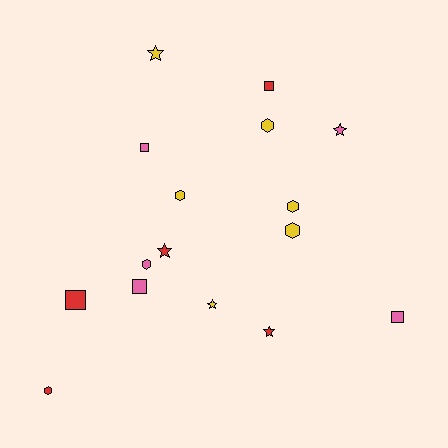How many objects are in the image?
There are 16 objects.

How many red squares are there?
There are 2 red squares.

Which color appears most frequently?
Yellow, with 6 objects.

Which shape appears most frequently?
Hexagon, with 6 objects.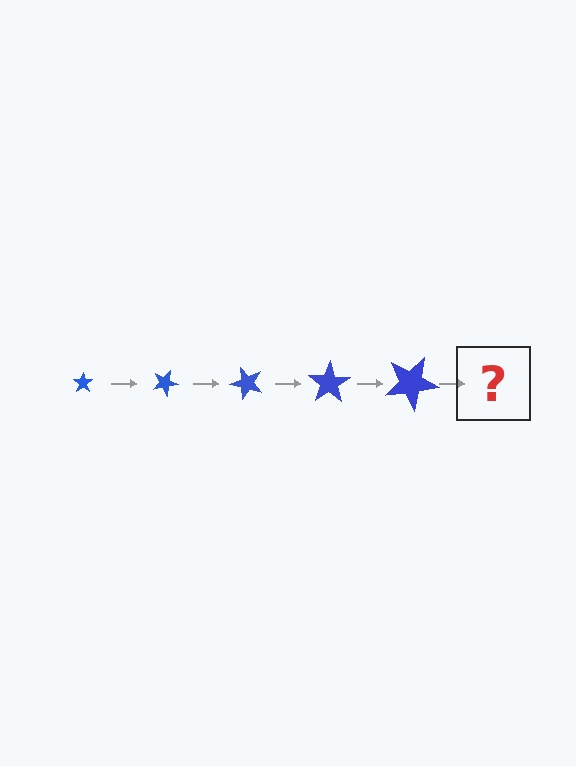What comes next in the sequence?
The next element should be a star, larger than the previous one and rotated 125 degrees from the start.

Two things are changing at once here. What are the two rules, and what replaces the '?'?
The two rules are that the star grows larger each step and it rotates 25 degrees each step. The '?' should be a star, larger than the previous one and rotated 125 degrees from the start.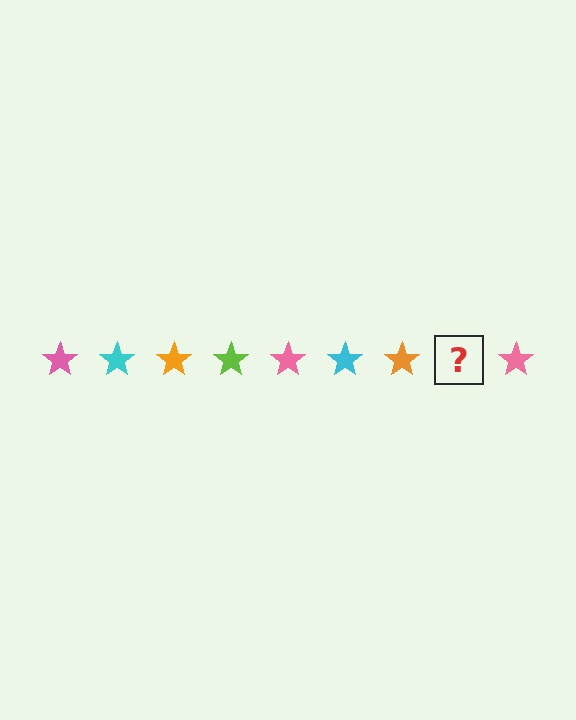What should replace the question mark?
The question mark should be replaced with a lime star.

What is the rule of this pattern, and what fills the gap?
The rule is that the pattern cycles through pink, cyan, orange, lime stars. The gap should be filled with a lime star.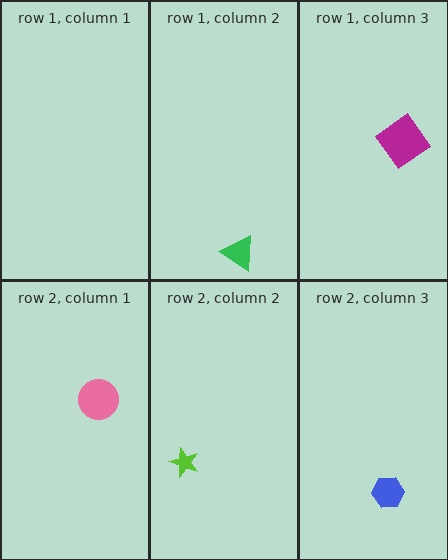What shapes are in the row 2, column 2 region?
The lime star.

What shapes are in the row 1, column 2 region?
The green triangle.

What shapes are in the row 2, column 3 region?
The blue hexagon.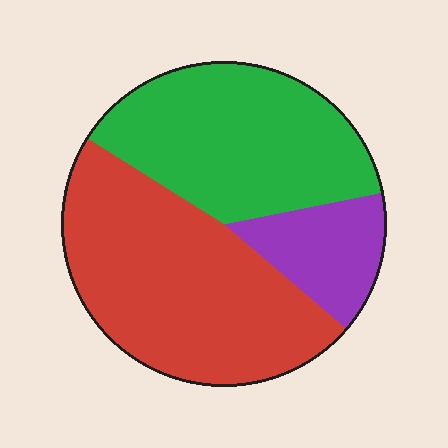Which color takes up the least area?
Purple, at roughly 15%.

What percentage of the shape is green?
Green takes up about three eighths (3/8) of the shape.